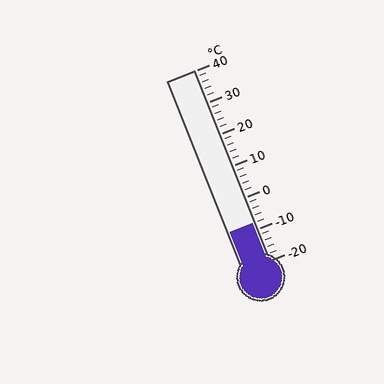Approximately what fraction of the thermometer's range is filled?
The thermometer is filled to approximately 20% of its range.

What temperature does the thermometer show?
The thermometer shows approximately -8°C.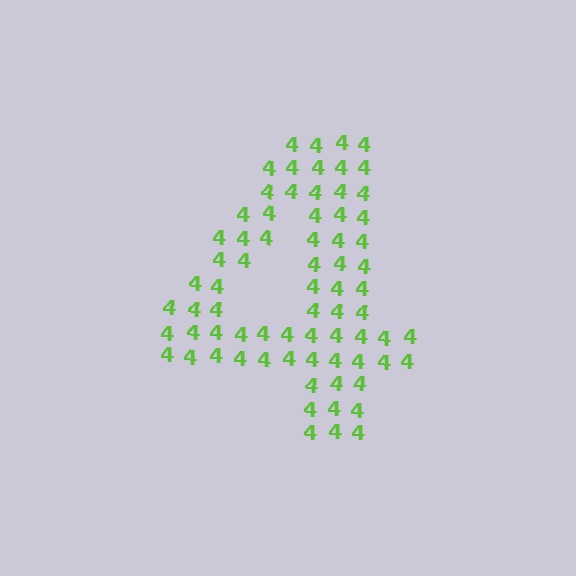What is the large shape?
The large shape is the digit 4.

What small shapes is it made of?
It is made of small digit 4's.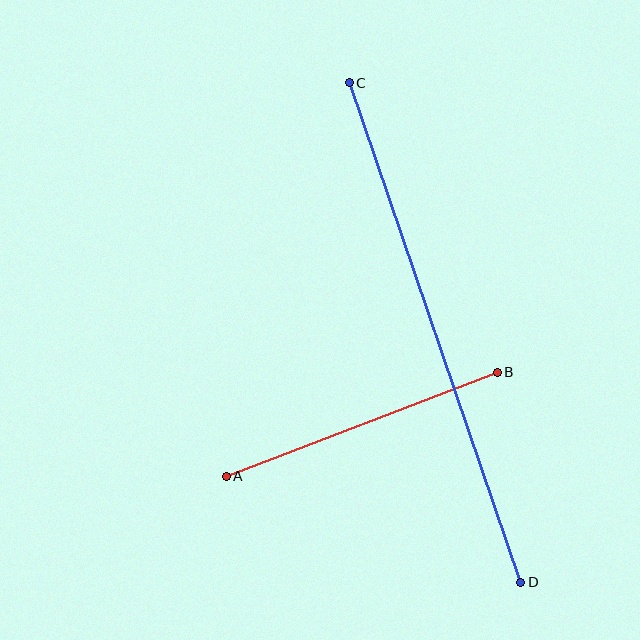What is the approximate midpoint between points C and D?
The midpoint is at approximately (435, 333) pixels.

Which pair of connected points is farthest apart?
Points C and D are farthest apart.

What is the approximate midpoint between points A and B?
The midpoint is at approximately (362, 424) pixels.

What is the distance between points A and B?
The distance is approximately 290 pixels.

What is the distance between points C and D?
The distance is approximately 528 pixels.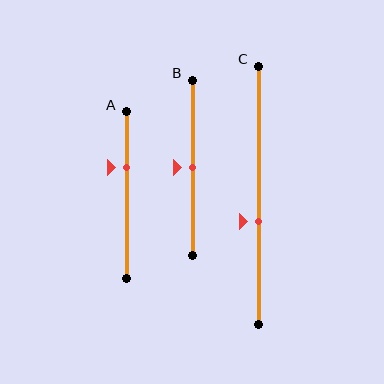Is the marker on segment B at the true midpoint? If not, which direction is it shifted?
Yes, the marker on segment B is at the true midpoint.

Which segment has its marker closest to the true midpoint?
Segment B has its marker closest to the true midpoint.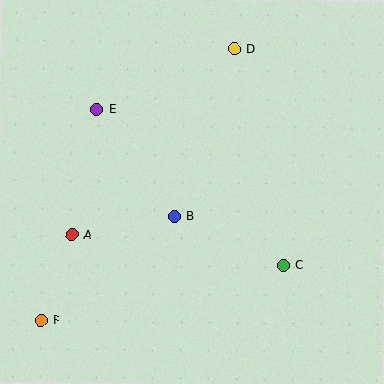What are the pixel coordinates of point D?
Point D is at (234, 49).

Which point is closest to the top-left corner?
Point E is closest to the top-left corner.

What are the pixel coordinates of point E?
Point E is at (97, 109).